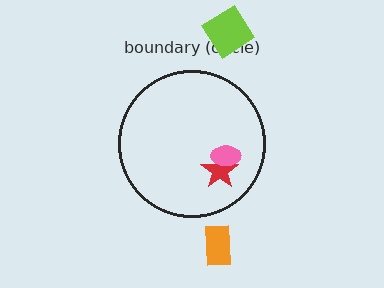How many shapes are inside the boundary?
2 inside, 2 outside.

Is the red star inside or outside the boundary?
Inside.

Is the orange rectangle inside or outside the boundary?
Outside.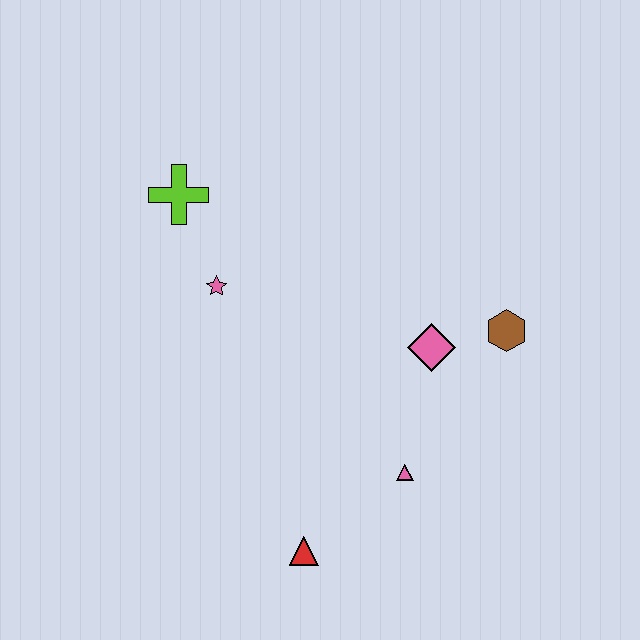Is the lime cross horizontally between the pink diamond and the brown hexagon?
No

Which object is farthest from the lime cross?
The red triangle is farthest from the lime cross.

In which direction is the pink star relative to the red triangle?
The pink star is above the red triangle.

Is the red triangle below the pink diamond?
Yes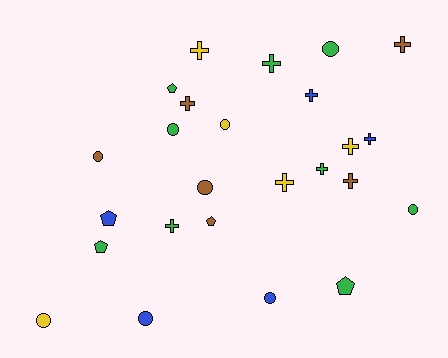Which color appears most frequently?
Green, with 9 objects.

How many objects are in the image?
There are 25 objects.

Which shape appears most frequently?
Cross, with 11 objects.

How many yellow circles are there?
There are 2 yellow circles.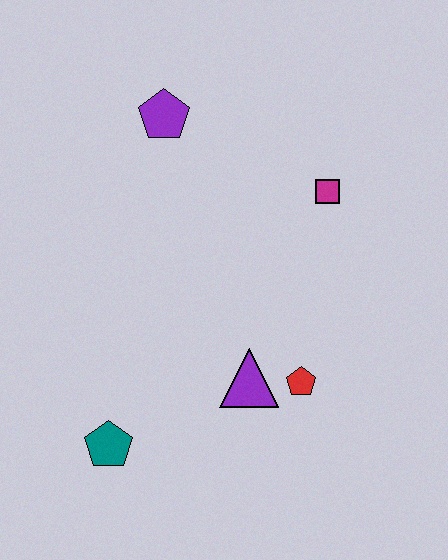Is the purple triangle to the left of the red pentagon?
Yes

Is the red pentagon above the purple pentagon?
No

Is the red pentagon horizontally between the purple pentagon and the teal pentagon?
No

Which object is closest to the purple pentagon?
The magenta square is closest to the purple pentagon.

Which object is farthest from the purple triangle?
The purple pentagon is farthest from the purple triangle.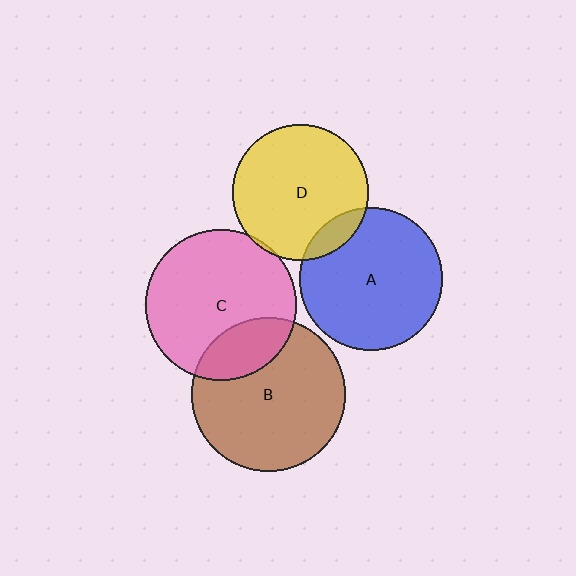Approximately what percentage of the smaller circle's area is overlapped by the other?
Approximately 5%.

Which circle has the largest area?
Circle B (brown).